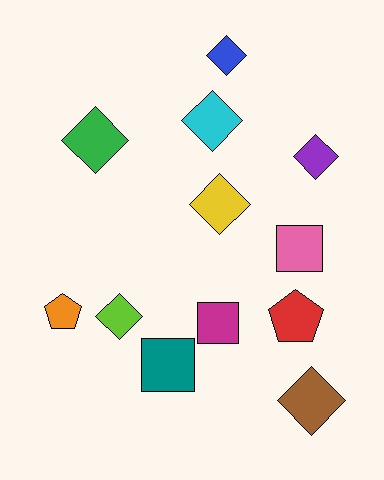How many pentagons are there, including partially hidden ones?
There are 2 pentagons.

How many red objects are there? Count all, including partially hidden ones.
There is 1 red object.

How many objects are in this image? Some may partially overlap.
There are 12 objects.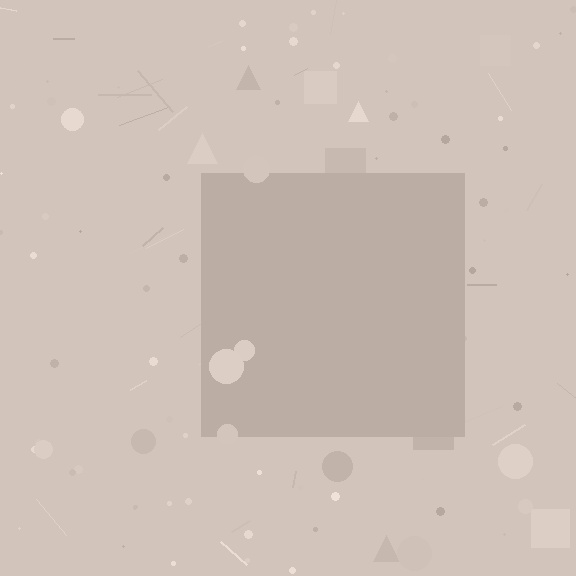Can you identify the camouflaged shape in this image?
The camouflaged shape is a square.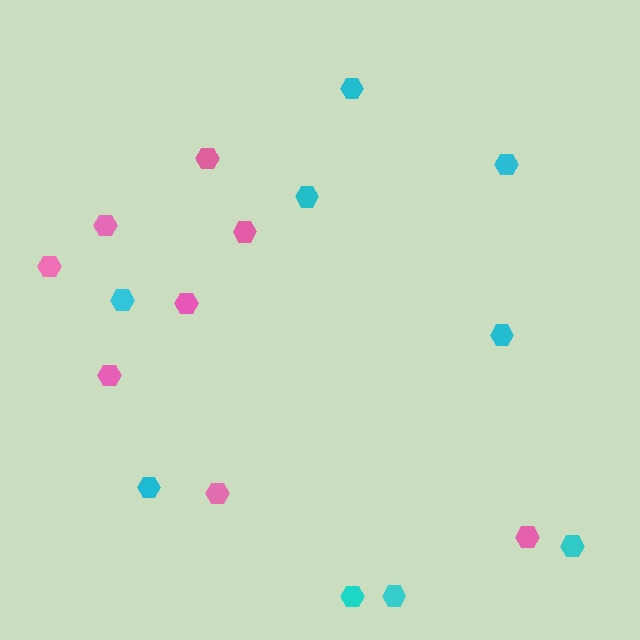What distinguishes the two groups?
There are 2 groups: one group of pink hexagons (8) and one group of cyan hexagons (9).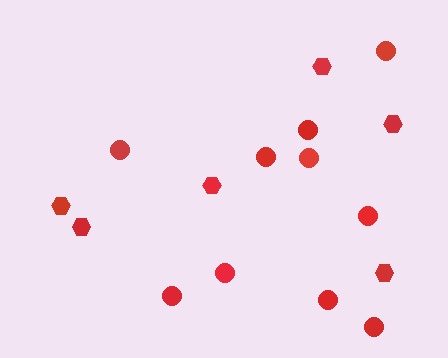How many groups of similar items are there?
There are 2 groups: one group of circles (10) and one group of hexagons (6).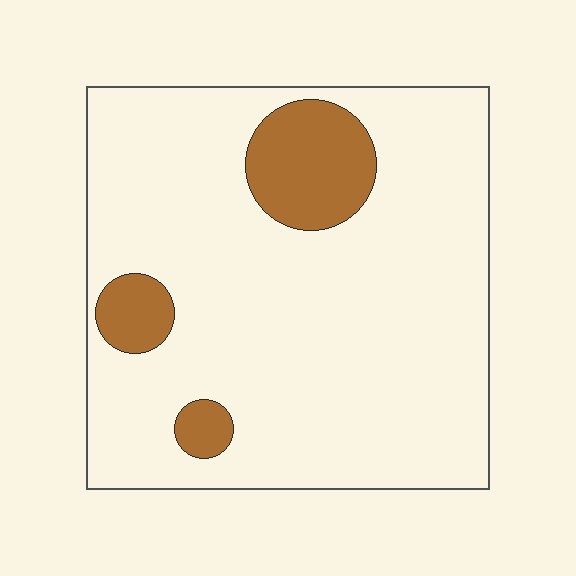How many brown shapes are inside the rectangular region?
3.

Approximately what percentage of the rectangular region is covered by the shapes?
Approximately 15%.